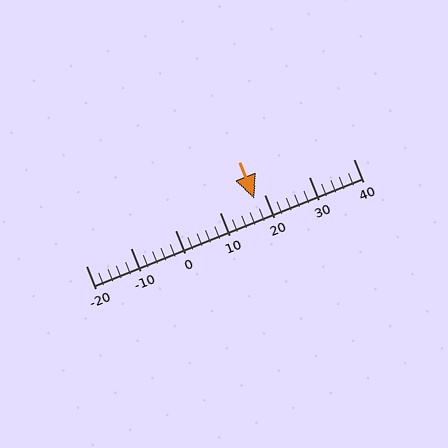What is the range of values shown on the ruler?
The ruler shows values from -20 to 40.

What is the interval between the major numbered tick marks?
The major tick marks are spaced 10 units apart.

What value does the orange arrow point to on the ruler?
The orange arrow points to approximately 18.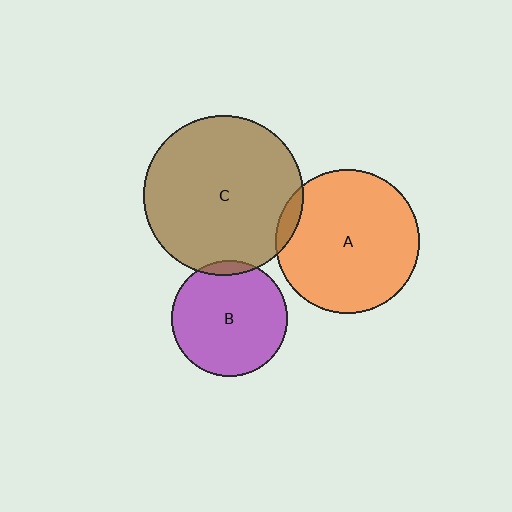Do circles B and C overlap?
Yes.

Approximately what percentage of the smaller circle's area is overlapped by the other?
Approximately 5%.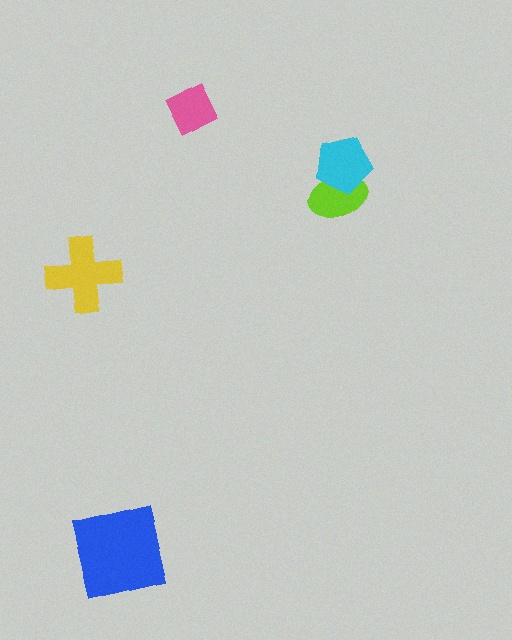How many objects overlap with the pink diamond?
0 objects overlap with the pink diamond.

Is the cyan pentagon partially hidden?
No, no other shape covers it.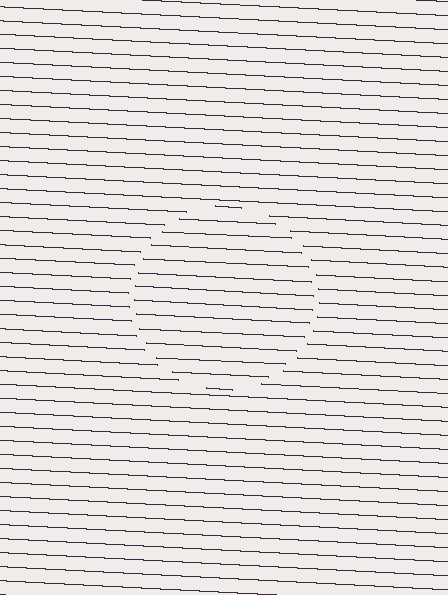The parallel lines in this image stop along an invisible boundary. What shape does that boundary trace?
An illusory circle. The interior of the shape contains the same grating, shifted by half a period — the contour is defined by the phase discontinuity where line-ends from the inner and outer gratings abut.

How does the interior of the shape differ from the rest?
The interior of the shape contains the same grating, shifted by half a period — the contour is defined by the phase discontinuity where line-ends from the inner and outer gratings abut.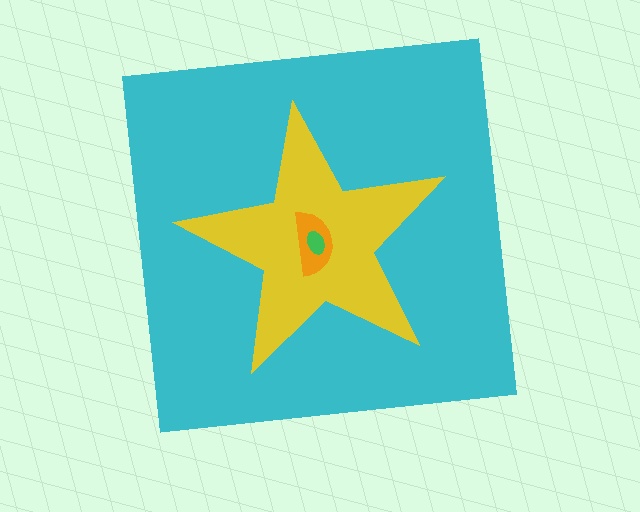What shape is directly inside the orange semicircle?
The green ellipse.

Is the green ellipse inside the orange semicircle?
Yes.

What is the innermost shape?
The green ellipse.